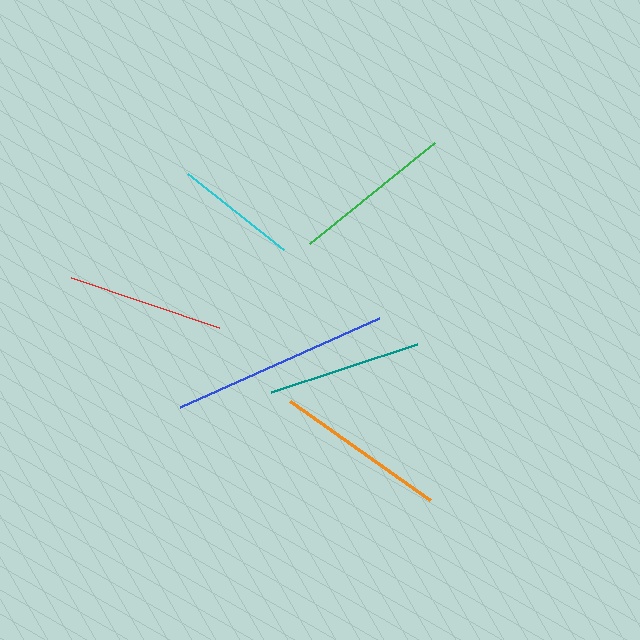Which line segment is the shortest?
The cyan line is the shortest at approximately 122 pixels.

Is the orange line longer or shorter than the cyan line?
The orange line is longer than the cyan line.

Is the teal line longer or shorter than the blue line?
The blue line is longer than the teal line.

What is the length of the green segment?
The green segment is approximately 161 pixels long.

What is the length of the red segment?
The red segment is approximately 156 pixels long.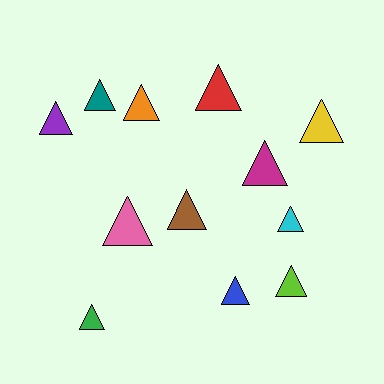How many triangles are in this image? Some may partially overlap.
There are 12 triangles.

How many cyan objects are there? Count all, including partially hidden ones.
There is 1 cyan object.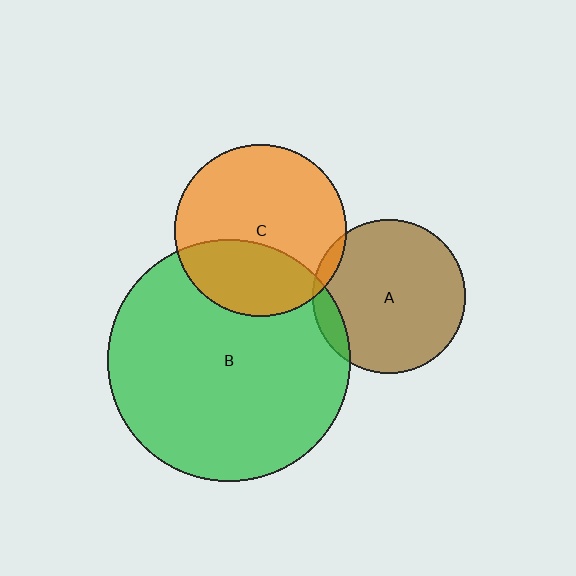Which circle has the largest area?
Circle B (green).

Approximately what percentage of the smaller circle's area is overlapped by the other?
Approximately 5%.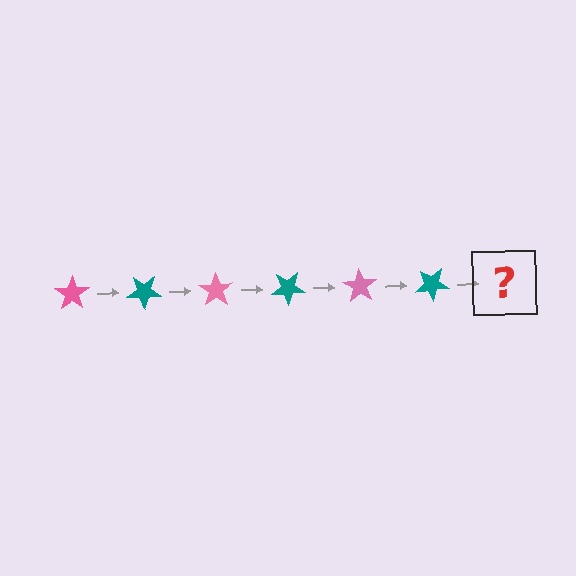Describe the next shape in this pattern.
It should be a pink star, rotated 210 degrees from the start.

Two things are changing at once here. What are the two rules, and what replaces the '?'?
The two rules are that it rotates 35 degrees each step and the color cycles through pink and teal. The '?' should be a pink star, rotated 210 degrees from the start.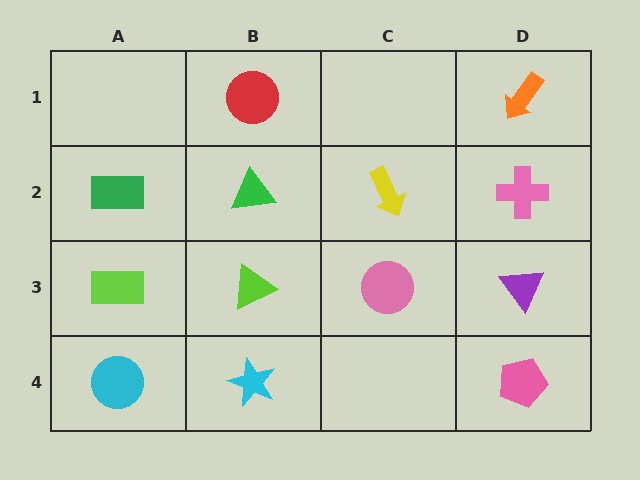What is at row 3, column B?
A lime triangle.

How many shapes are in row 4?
3 shapes.